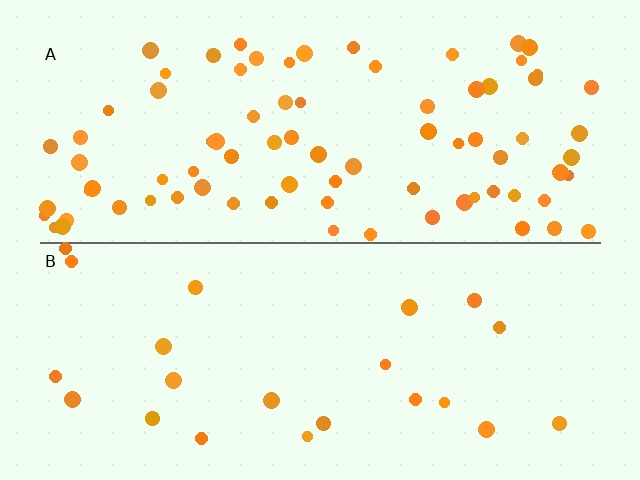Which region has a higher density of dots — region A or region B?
A (the top).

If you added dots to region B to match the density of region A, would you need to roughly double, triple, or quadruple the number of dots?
Approximately quadruple.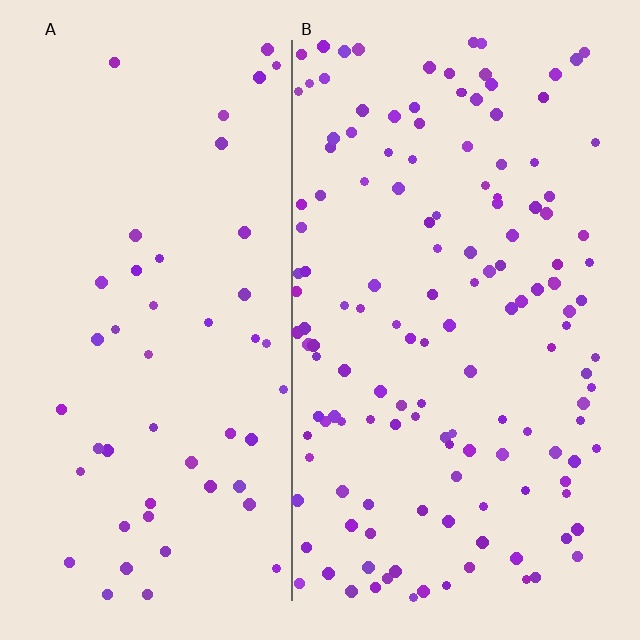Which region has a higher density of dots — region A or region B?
B (the right).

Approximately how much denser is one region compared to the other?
Approximately 2.9× — region B over region A.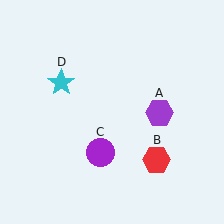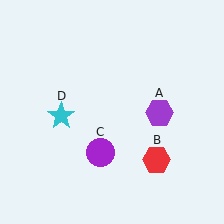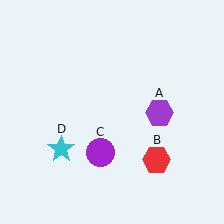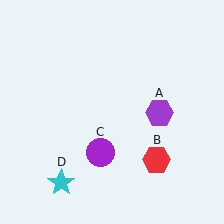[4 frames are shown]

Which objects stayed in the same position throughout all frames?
Purple hexagon (object A) and red hexagon (object B) and purple circle (object C) remained stationary.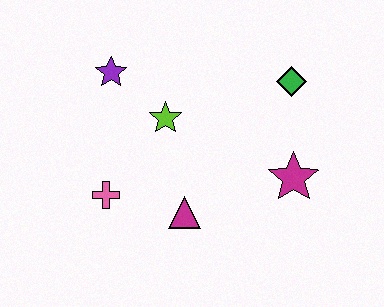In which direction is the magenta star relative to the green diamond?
The magenta star is below the green diamond.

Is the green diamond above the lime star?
Yes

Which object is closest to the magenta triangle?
The pink cross is closest to the magenta triangle.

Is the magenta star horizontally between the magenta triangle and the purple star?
No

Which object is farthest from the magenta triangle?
The green diamond is farthest from the magenta triangle.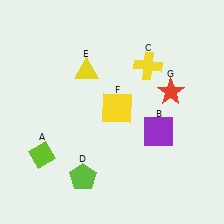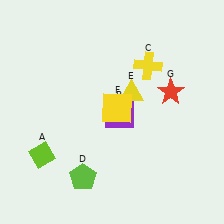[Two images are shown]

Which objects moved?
The objects that moved are: the purple square (B), the yellow triangle (E).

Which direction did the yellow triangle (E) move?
The yellow triangle (E) moved right.